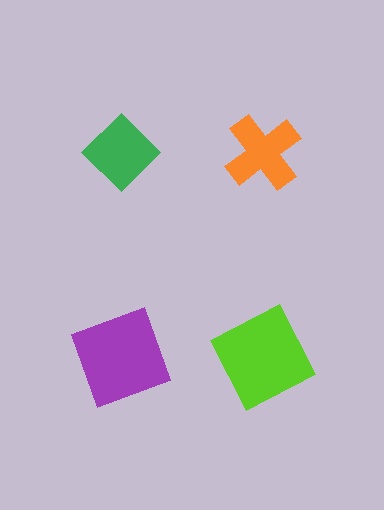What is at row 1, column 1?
A green diamond.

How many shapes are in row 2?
2 shapes.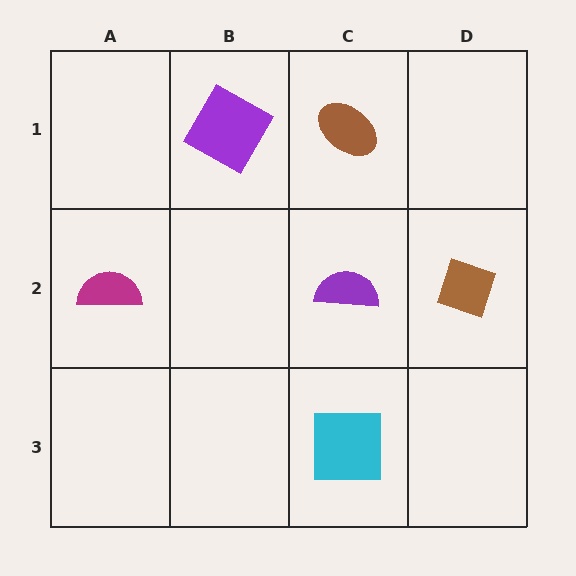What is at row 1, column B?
A purple square.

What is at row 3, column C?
A cyan square.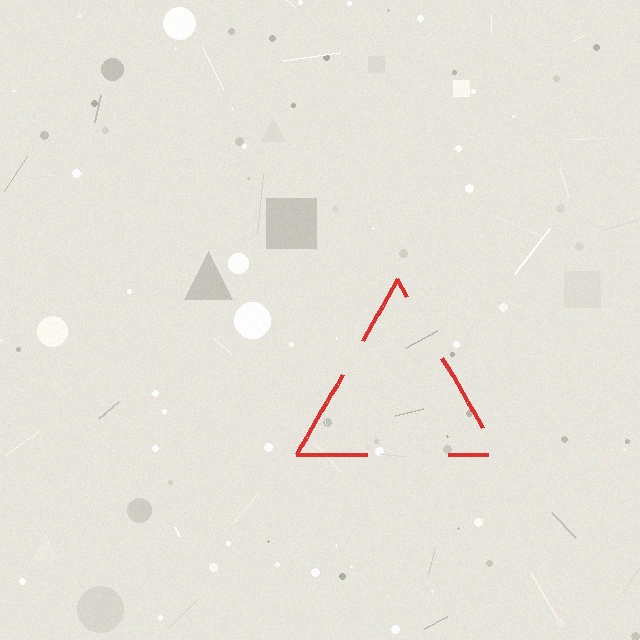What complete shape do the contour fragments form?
The contour fragments form a triangle.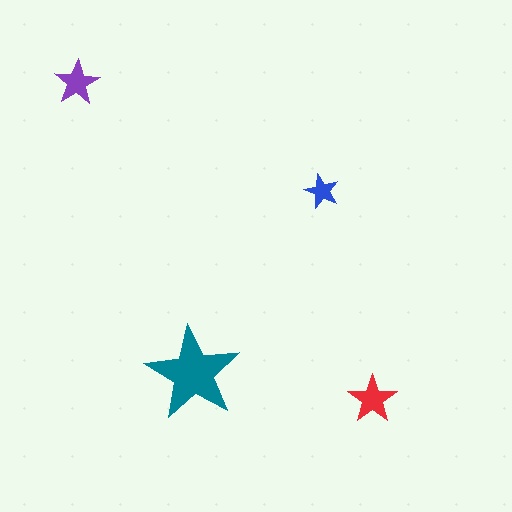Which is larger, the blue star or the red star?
The red one.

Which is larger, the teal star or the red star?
The teal one.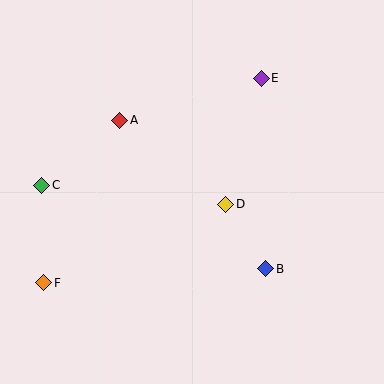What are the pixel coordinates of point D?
Point D is at (226, 204).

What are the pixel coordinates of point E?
Point E is at (261, 78).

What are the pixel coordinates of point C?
Point C is at (42, 185).